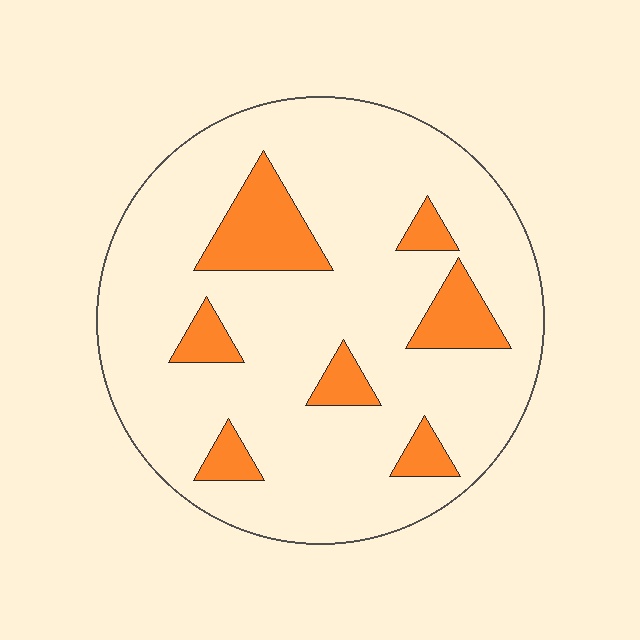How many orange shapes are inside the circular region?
7.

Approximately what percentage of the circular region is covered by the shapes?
Approximately 15%.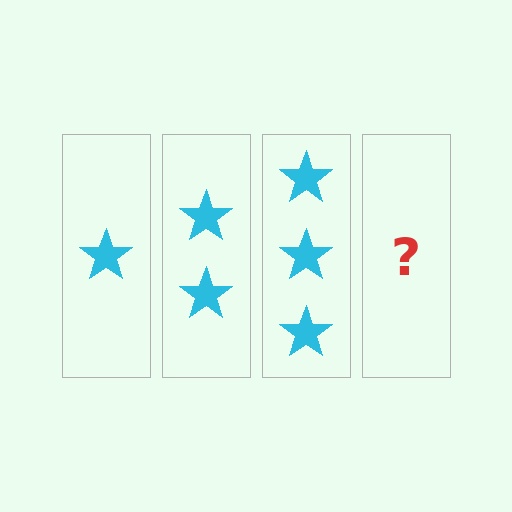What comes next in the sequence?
The next element should be 4 stars.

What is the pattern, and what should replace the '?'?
The pattern is that each step adds one more star. The '?' should be 4 stars.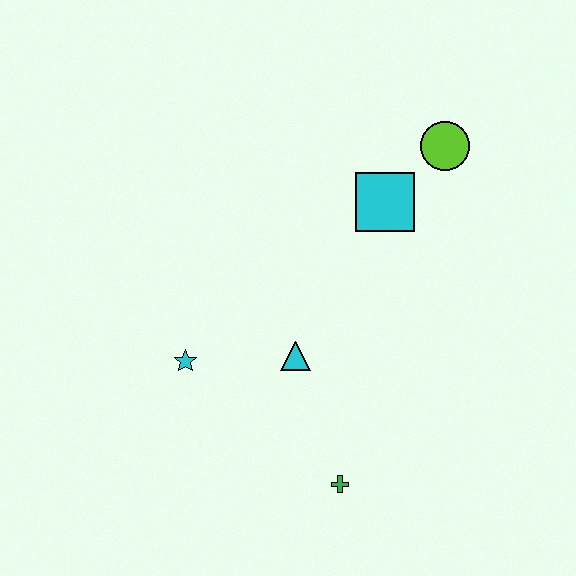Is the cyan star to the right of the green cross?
No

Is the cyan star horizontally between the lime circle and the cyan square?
No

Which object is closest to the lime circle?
The cyan square is closest to the lime circle.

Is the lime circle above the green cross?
Yes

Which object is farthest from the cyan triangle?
The lime circle is farthest from the cyan triangle.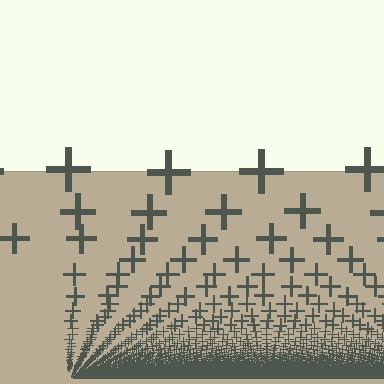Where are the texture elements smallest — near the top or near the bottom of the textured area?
Near the bottom.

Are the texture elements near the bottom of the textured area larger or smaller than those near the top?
Smaller. The gradient is inverted — elements near the bottom are smaller and denser.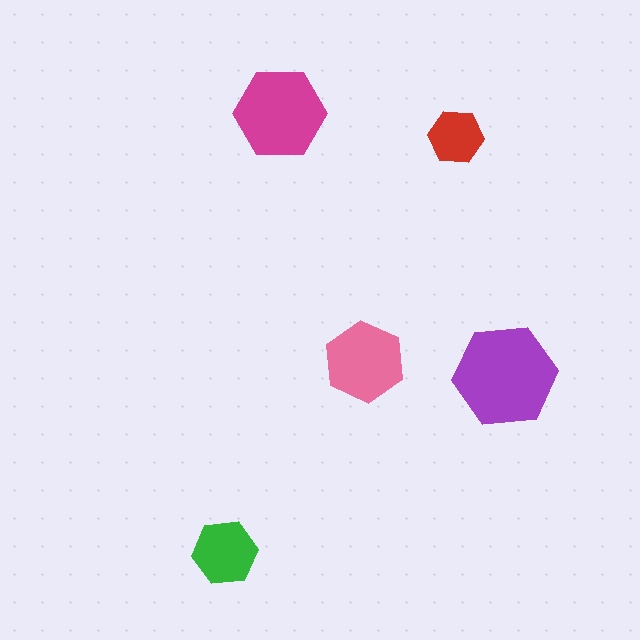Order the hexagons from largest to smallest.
the purple one, the magenta one, the pink one, the green one, the red one.